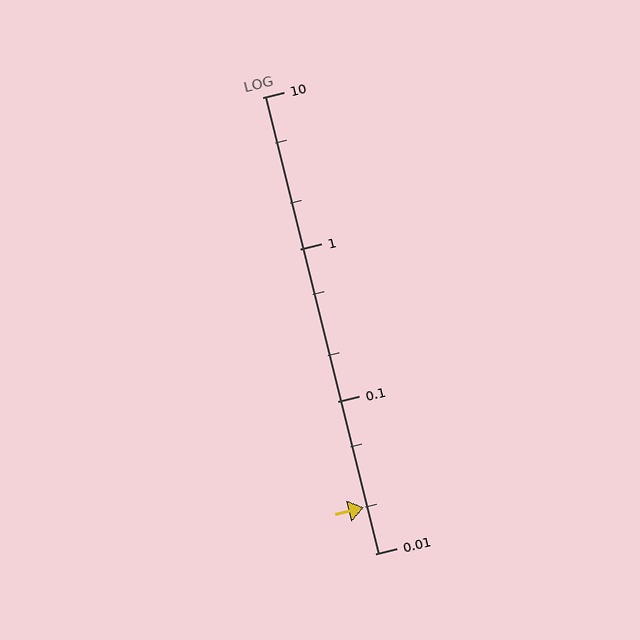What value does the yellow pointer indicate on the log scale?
The pointer indicates approximately 0.02.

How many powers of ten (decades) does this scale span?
The scale spans 3 decades, from 0.01 to 10.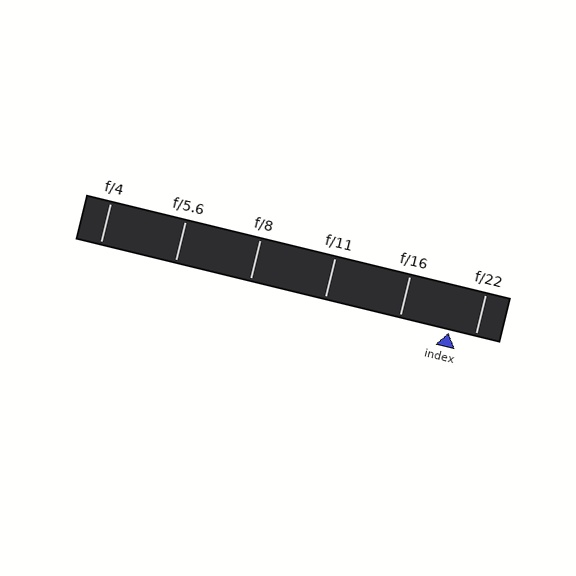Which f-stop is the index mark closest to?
The index mark is closest to f/22.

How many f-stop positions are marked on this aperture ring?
There are 6 f-stop positions marked.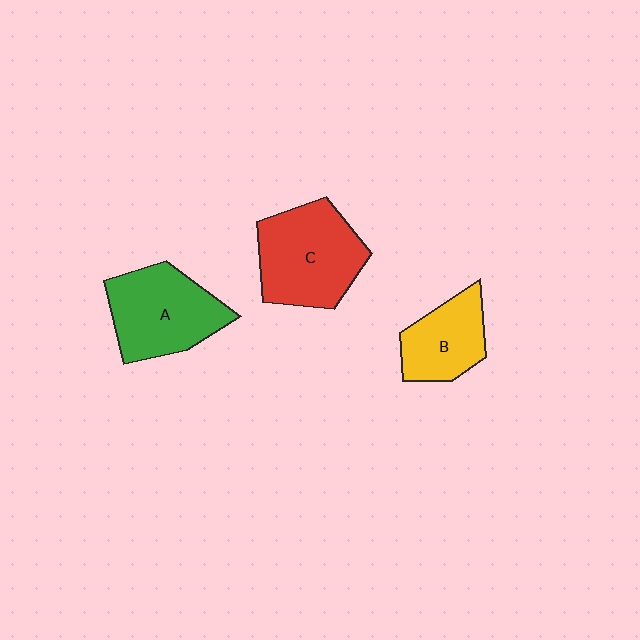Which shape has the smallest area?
Shape B (yellow).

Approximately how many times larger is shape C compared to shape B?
Approximately 1.5 times.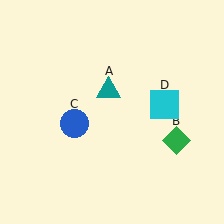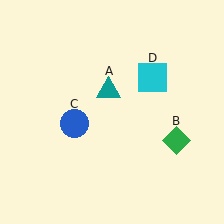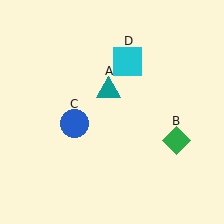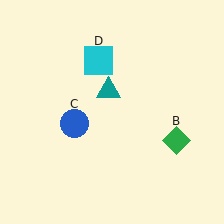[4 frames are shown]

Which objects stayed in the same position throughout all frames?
Teal triangle (object A) and green diamond (object B) and blue circle (object C) remained stationary.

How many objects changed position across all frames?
1 object changed position: cyan square (object D).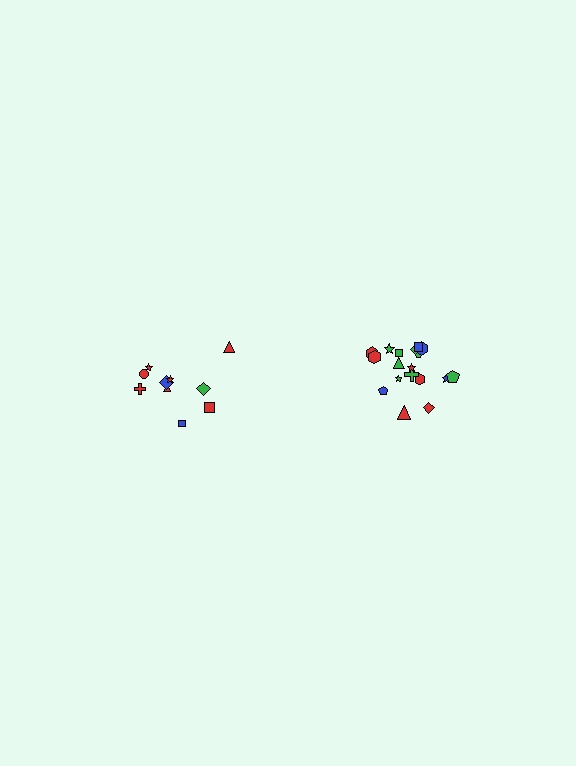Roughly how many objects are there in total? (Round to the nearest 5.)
Roughly 30 objects in total.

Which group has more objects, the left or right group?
The right group.